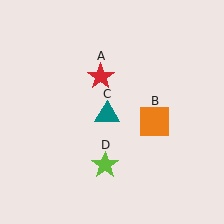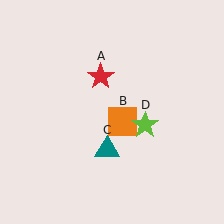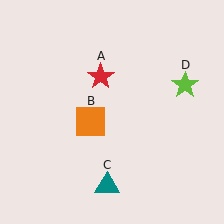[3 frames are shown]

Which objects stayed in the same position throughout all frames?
Red star (object A) remained stationary.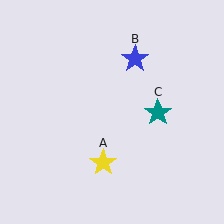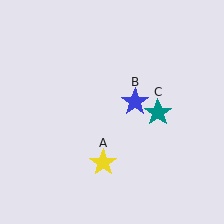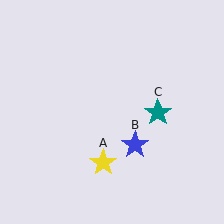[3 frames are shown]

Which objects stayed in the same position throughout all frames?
Yellow star (object A) and teal star (object C) remained stationary.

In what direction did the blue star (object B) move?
The blue star (object B) moved down.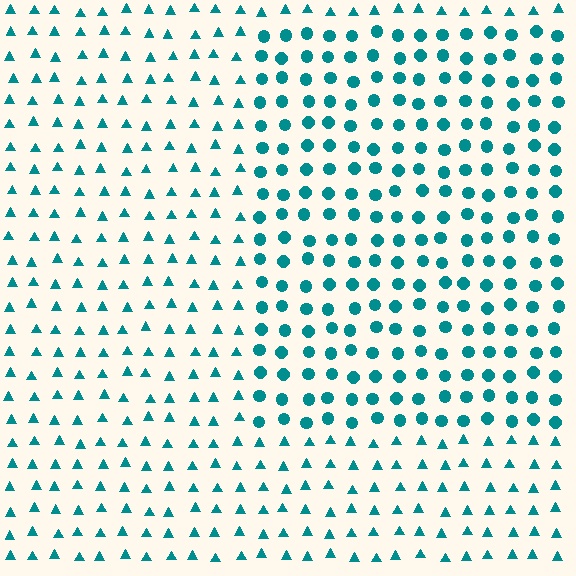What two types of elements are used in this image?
The image uses circles inside the rectangle region and triangles outside it.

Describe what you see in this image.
The image is filled with small teal elements arranged in a uniform grid. A rectangle-shaped region contains circles, while the surrounding area contains triangles. The boundary is defined purely by the change in element shape.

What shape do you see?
I see a rectangle.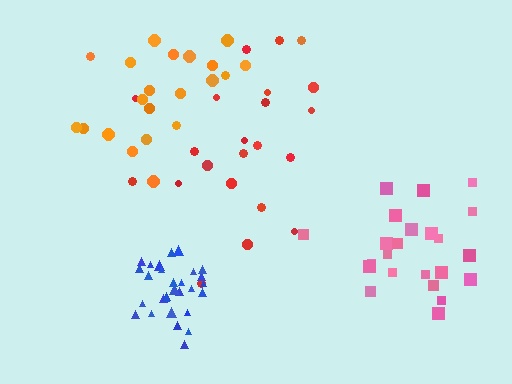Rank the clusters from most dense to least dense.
blue, pink, orange, red.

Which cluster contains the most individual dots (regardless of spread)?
Blue (29).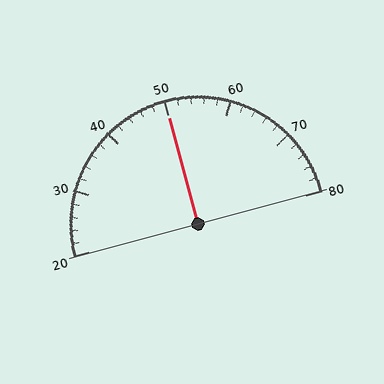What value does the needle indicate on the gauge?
The needle indicates approximately 50.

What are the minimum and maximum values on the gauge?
The gauge ranges from 20 to 80.